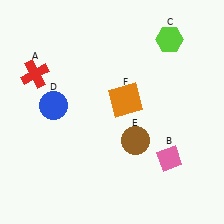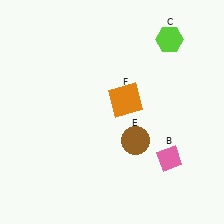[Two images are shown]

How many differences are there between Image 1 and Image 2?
There are 2 differences between the two images.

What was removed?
The red cross (A), the blue circle (D) were removed in Image 2.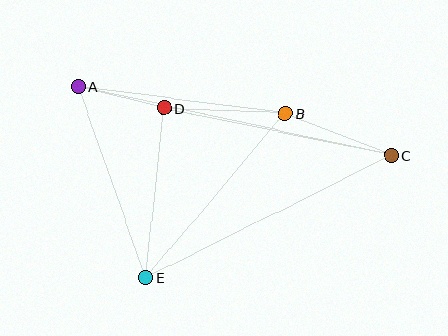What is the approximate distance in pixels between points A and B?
The distance between A and B is approximately 209 pixels.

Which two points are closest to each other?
Points A and D are closest to each other.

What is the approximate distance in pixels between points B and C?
The distance between B and C is approximately 114 pixels.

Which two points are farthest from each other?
Points A and C are farthest from each other.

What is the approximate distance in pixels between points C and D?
The distance between C and D is approximately 232 pixels.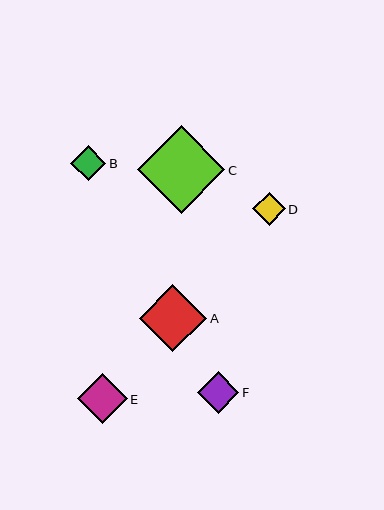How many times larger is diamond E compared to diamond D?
Diamond E is approximately 1.5 times the size of diamond D.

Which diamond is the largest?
Diamond C is the largest with a size of approximately 88 pixels.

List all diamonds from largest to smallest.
From largest to smallest: C, A, E, F, B, D.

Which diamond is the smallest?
Diamond D is the smallest with a size of approximately 33 pixels.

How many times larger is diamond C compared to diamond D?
Diamond C is approximately 2.7 times the size of diamond D.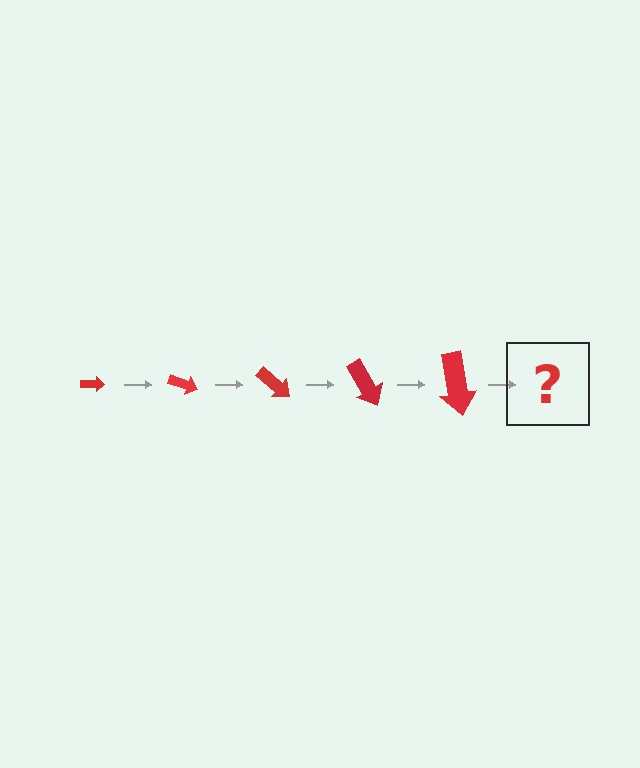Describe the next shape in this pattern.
It should be an arrow, larger than the previous one and rotated 100 degrees from the start.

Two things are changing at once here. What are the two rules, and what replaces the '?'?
The two rules are that the arrow grows larger each step and it rotates 20 degrees each step. The '?' should be an arrow, larger than the previous one and rotated 100 degrees from the start.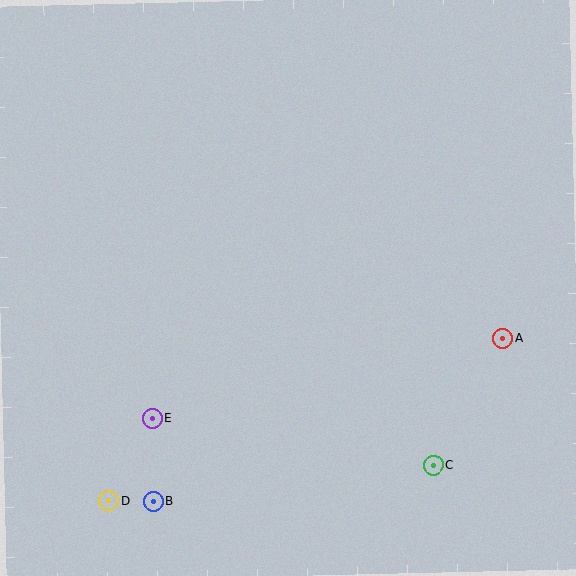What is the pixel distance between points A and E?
The distance between A and E is 359 pixels.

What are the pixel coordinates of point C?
Point C is at (434, 465).